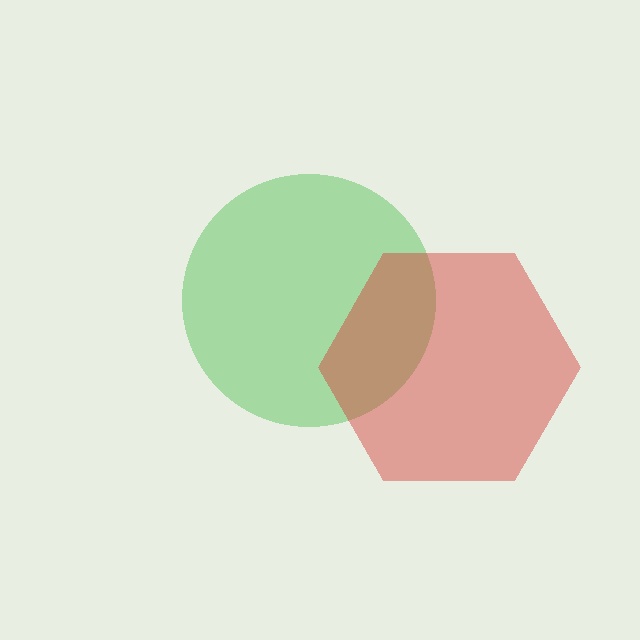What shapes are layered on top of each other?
The layered shapes are: a green circle, a red hexagon.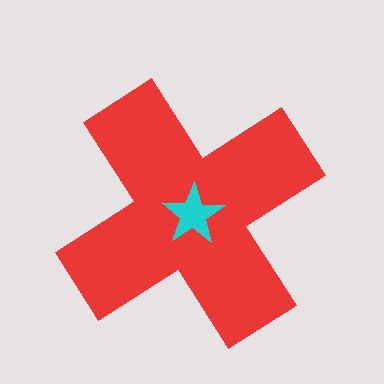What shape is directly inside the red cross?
The cyan star.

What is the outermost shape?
The red cross.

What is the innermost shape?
The cyan star.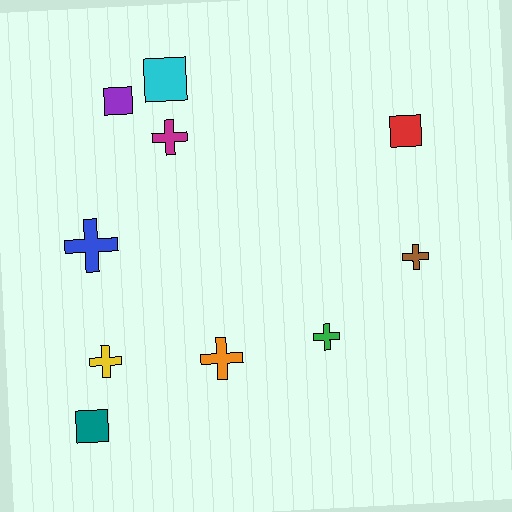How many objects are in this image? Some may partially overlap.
There are 10 objects.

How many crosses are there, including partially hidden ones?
There are 6 crosses.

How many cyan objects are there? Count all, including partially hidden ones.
There is 1 cyan object.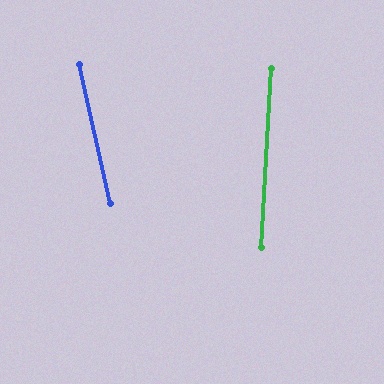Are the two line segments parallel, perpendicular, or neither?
Neither parallel nor perpendicular — they differ by about 16°.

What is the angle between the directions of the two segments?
Approximately 16 degrees.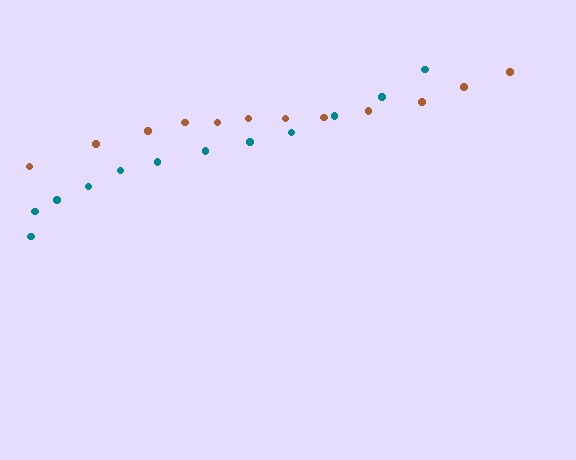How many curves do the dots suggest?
There are 2 distinct paths.